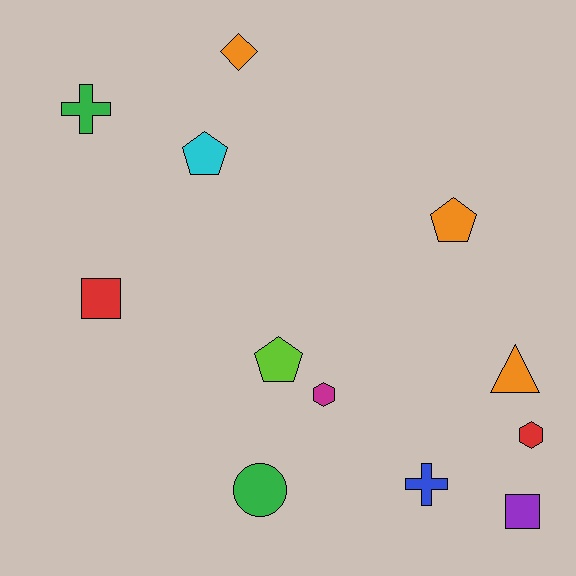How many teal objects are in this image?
There are no teal objects.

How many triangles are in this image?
There is 1 triangle.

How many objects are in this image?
There are 12 objects.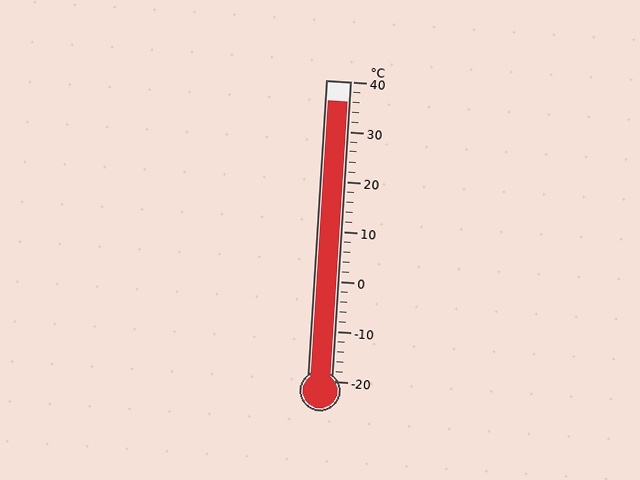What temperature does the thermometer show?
The thermometer shows approximately 36°C.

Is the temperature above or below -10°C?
The temperature is above -10°C.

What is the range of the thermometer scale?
The thermometer scale ranges from -20°C to 40°C.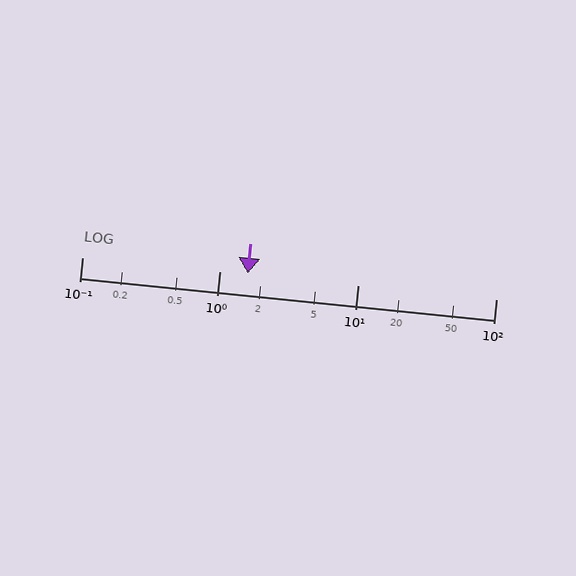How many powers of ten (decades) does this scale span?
The scale spans 3 decades, from 0.1 to 100.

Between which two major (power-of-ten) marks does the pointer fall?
The pointer is between 1 and 10.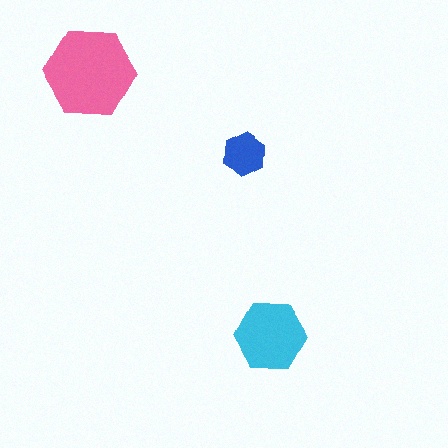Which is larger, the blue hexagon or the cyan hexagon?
The cyan one.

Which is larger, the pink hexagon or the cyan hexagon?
The pink one.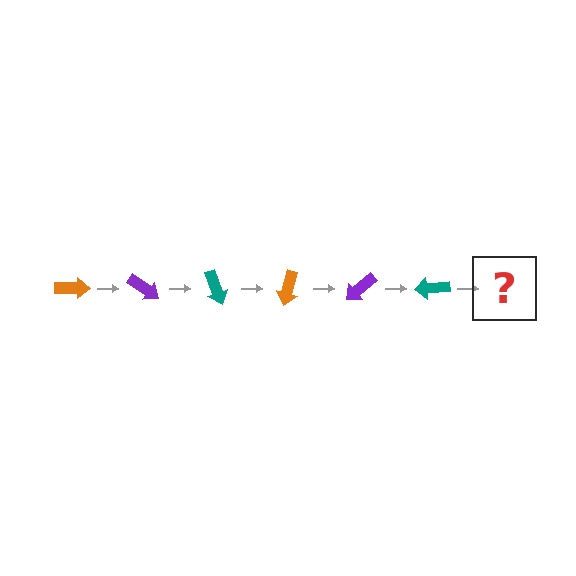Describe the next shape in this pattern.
It should be an orange arrow, rotated 210 degrees from the start.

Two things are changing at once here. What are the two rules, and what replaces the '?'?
The two rules are that it rotates 35 degrees each step and the color cycles through orange, purple, and teal. The '?' should be an orange arrow, rotated 210 degrees from the start.